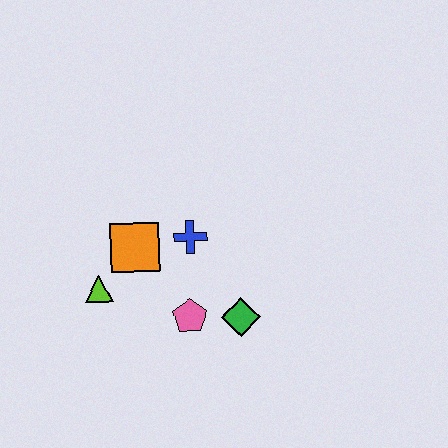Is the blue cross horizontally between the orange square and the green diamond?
Yes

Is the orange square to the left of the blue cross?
Yes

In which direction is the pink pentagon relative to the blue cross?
The pink pentagon is below the blue cross.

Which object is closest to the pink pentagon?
The green diamond is closest to the pink pentagon.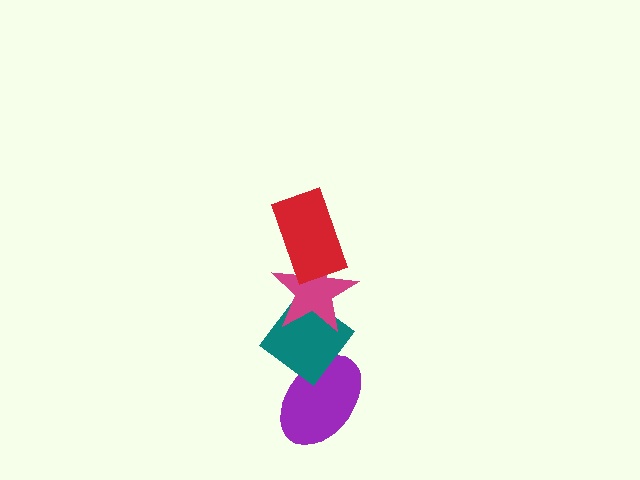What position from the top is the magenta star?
The magenta star is 2nd from the top.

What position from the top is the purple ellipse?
The purple ellipse is 4th from the top.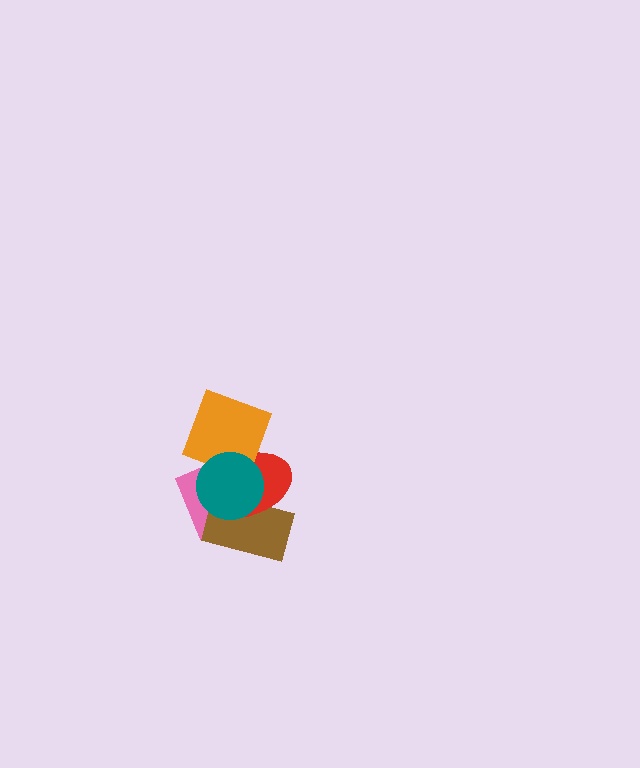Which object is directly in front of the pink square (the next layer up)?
The brown rectangle is directly in front of the pink square.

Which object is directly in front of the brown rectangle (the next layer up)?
The red ellipse is directly in front of the brown rectangle.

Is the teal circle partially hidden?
No, no other shape covers it.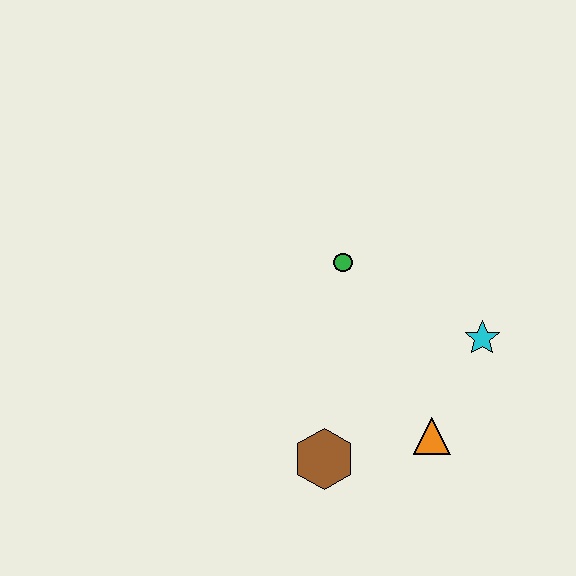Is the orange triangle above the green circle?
No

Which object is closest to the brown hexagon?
The orange triangle is closest to the brown hexagon.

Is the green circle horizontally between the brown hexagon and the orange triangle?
Yes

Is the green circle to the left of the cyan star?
Yes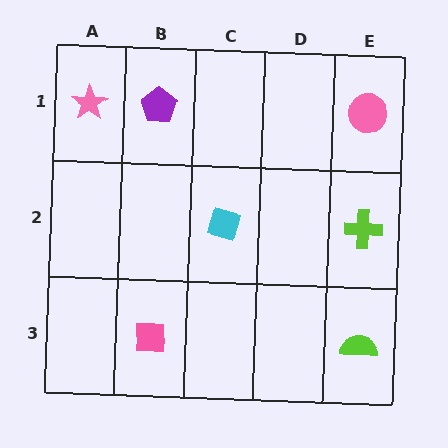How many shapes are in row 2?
2 shapes.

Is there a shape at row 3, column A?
No, that cell is empty.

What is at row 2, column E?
A lime cross.